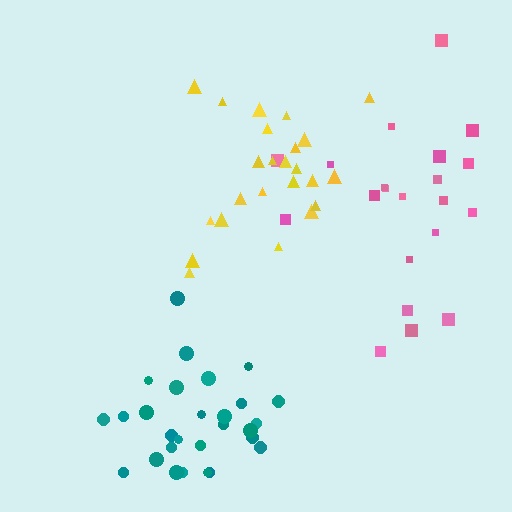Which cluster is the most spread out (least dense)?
Pink.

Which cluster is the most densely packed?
Yellow.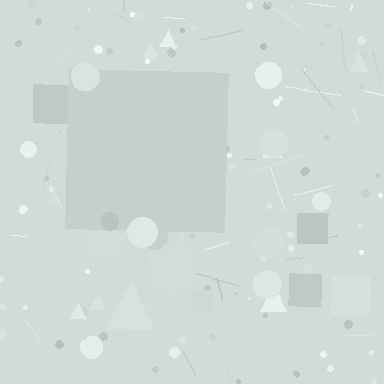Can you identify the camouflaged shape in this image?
The camouflaged shape is a square.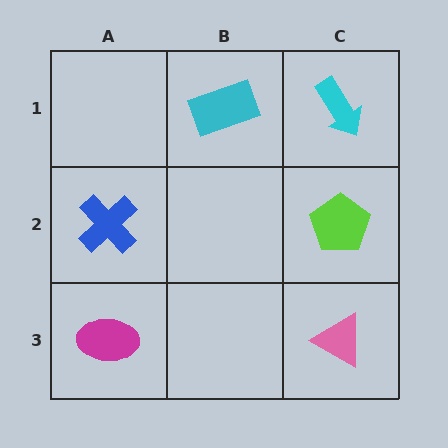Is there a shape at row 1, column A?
No, that cell is empty.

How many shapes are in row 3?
2 shapes.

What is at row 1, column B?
A cyan rectangle.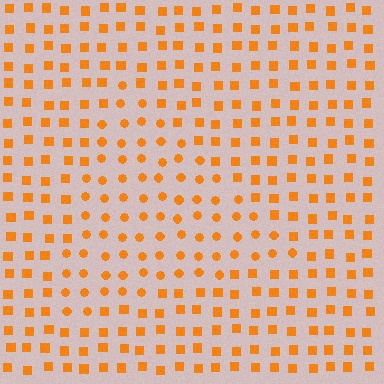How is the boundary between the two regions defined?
The boundary is defined by a change in element shape: circles inside vs. squares outside. All elements share the same color and spacing.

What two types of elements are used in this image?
The image uses circles inside the triangle region and squares outside it.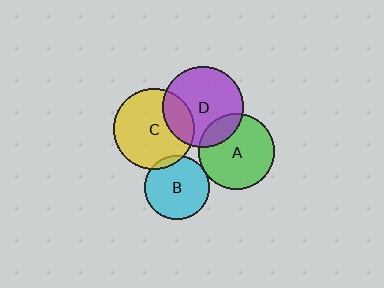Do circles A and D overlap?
Yes.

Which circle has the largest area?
Circle D (purple).